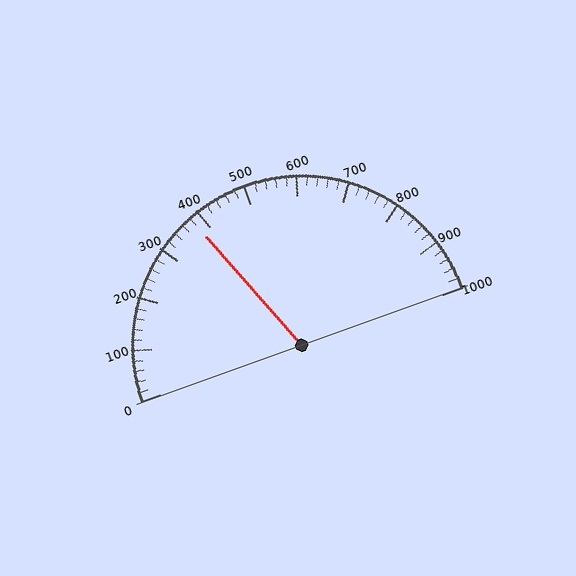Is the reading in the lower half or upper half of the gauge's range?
The reading is in the lower half of the range (0 to 1000).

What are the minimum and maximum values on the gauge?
The gauge ranges from 0 to 1000.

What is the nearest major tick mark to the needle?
The nearest major tick mark is 400.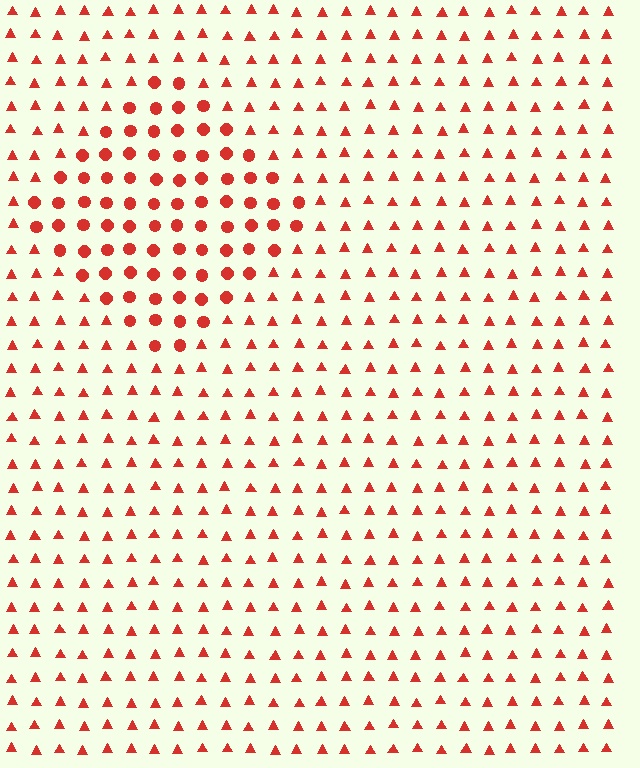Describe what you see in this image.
The image is filled with small red elements arranged in a uniform grid. A diamond-shaped region contains circles, while the surrounding area contains triangles. The boundary is defined purely by the change in element shape.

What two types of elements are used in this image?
The image uses circles inside the diamond region and triangles outside it.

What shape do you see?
I see a diamond.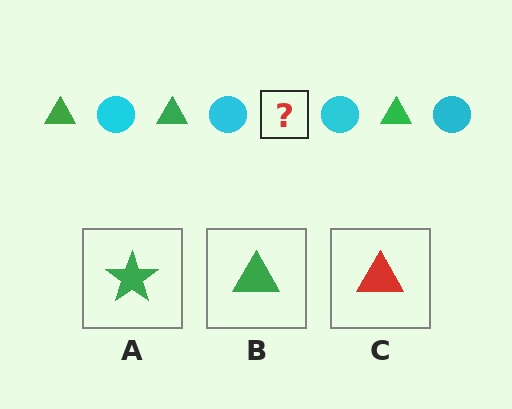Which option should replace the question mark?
Option B.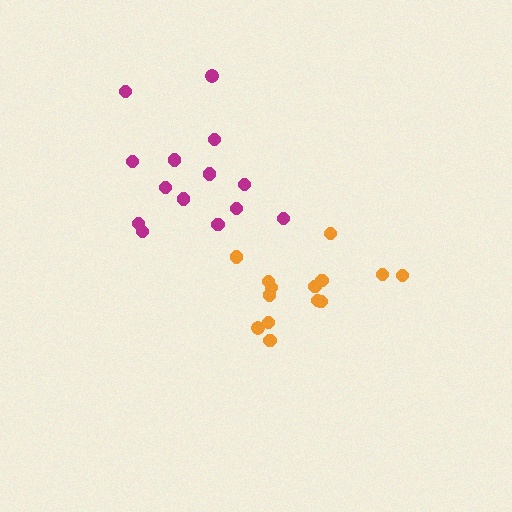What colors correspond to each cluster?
The clusters are colored: orange, magenta.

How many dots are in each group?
Group 1: 14 dots, Group 2: 14 dots (28 total).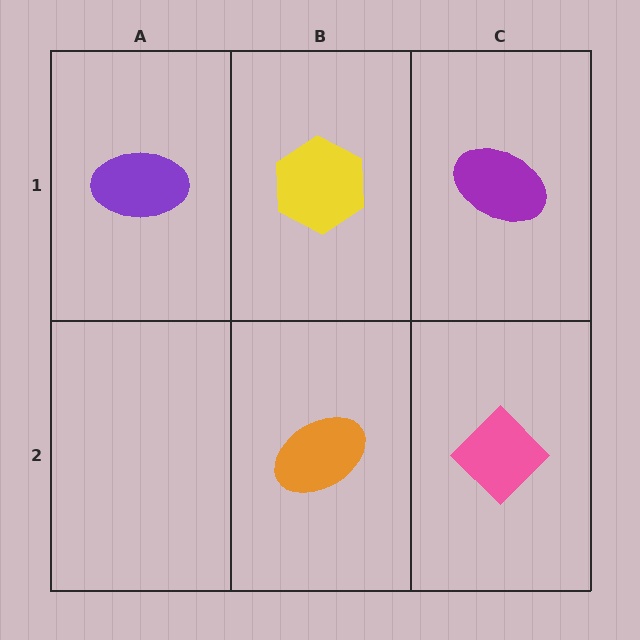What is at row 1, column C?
A purple ellipse.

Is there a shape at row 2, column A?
No, that cell is empty.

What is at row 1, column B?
A yellow hexagon.